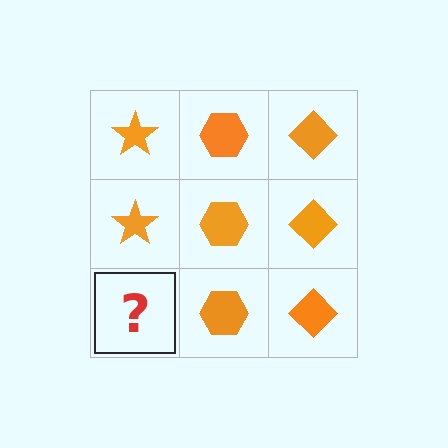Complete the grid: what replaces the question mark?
The question mark should be replaced with an orange star.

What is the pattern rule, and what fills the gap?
The rule is that each column has a consistent shape. The gap should be filled with an orange star.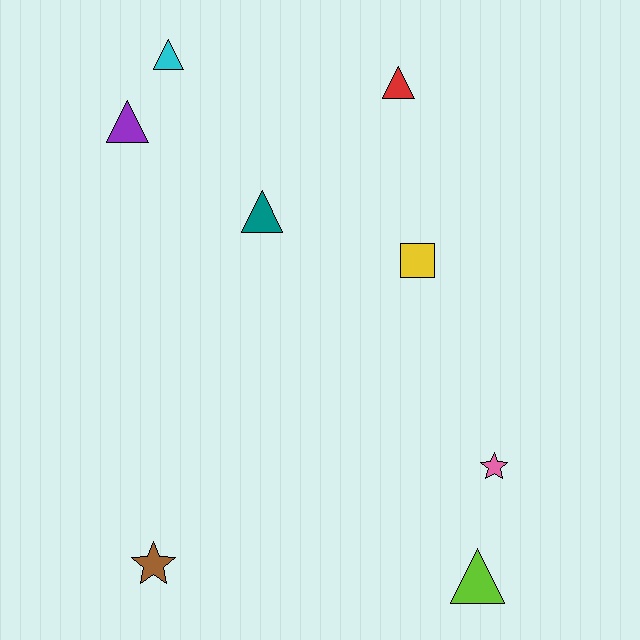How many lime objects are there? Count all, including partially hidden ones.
There is 1 lime object.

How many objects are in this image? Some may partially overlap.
There are 8 objects.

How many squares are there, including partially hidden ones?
There is 1 square.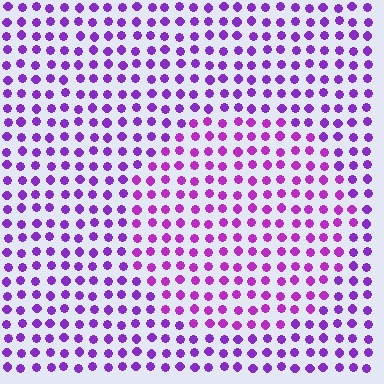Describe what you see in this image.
The image is filled with small purple elements in a uniform arrangement. A circle-shaped region is visible where the elements are tinted to a slightly different hue, forming a subtle color boundary.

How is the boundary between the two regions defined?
The boundary is defined purely by a slight shift in hue (about 20 degrees). Spacing, size, and orientation are identical on both sides.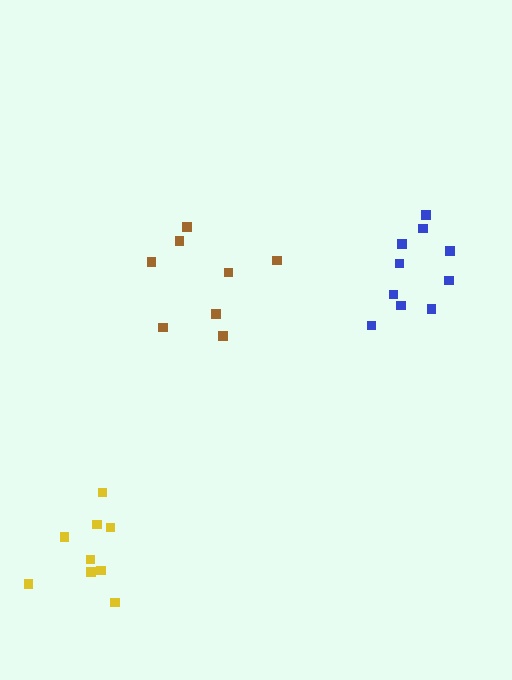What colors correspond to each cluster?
The clusters are colored: blue, yellow, brown.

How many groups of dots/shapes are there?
There are 3 groups.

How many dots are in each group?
Group 1: 10 dots, Group 2: 9 dots, Group 3: 8 dots (27 total).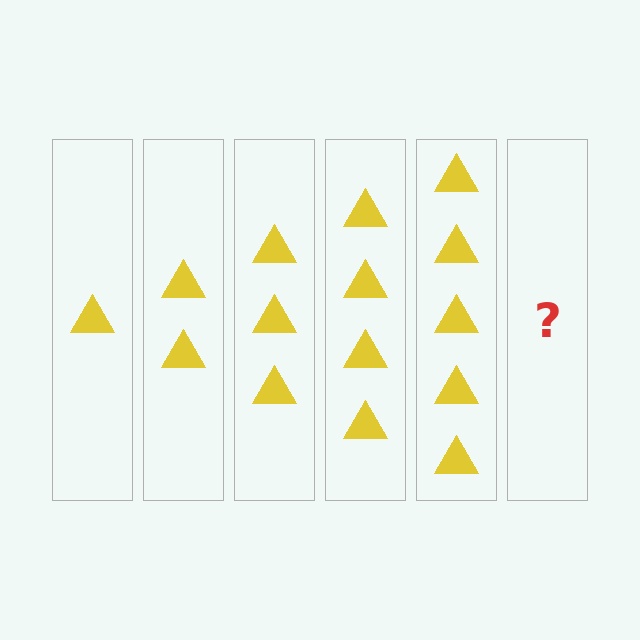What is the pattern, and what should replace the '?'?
The pattern is that each step adds one more triangle. The '?' should be 6 triangles.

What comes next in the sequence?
The next element should be 6 triangles.